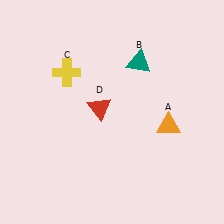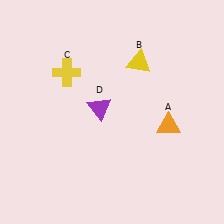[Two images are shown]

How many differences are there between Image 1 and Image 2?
There are 2 differences between the two images.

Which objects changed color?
B changed from teal to yellow. D changed from red to purple.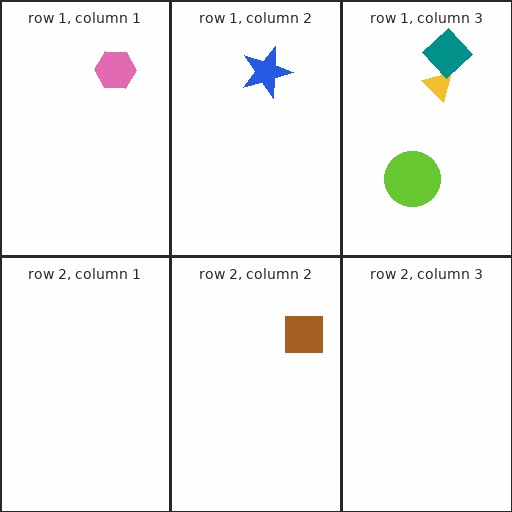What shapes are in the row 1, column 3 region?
The yellow triangle, the lime circle, the teal diamond.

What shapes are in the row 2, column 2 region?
The brown square.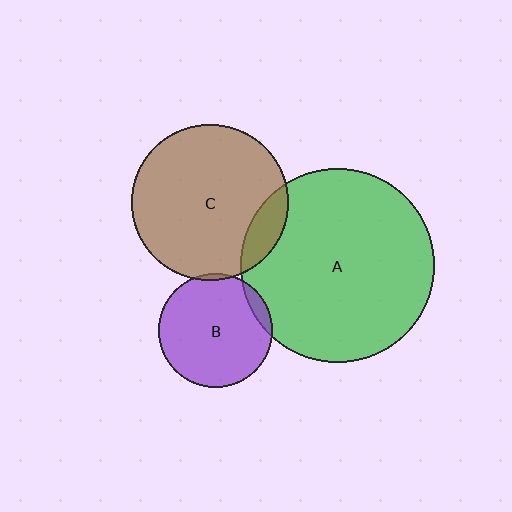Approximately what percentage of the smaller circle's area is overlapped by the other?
Approximately 5%.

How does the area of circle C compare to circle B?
Approximately 1.9 times.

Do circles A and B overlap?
Yes.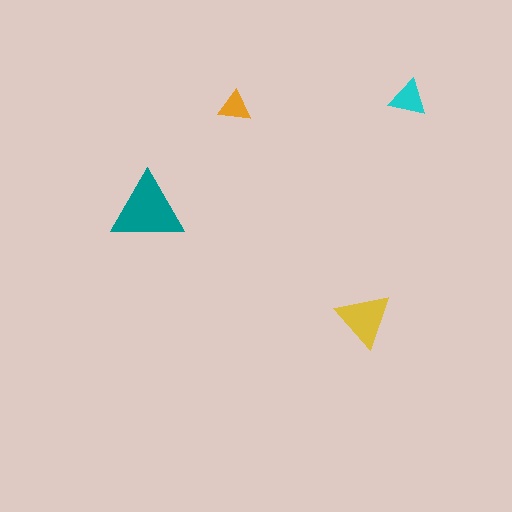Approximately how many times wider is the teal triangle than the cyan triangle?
About 2 times wider.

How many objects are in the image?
There are 4 objects in the image.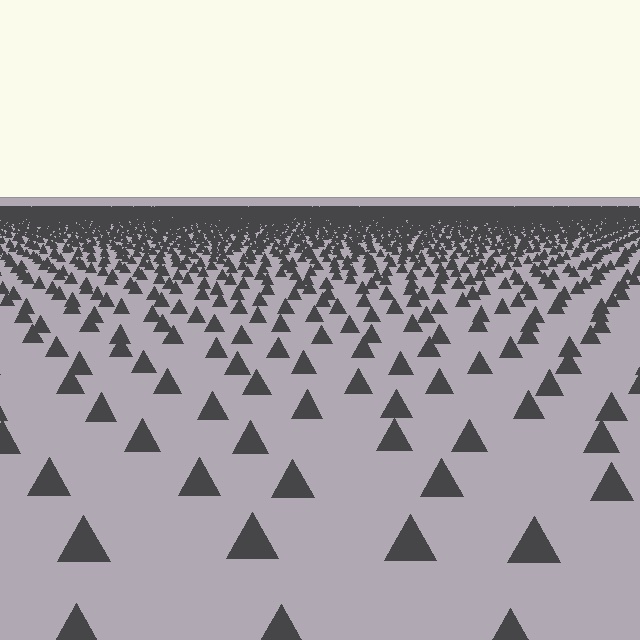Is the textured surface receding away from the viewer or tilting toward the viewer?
The surface is receding away from the viewer. Texture elements get smaller and denser toward the top.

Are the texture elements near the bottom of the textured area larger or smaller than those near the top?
Larger. Near the bottom, elements are closer to the viewer and appear at a bigger on-screen size.